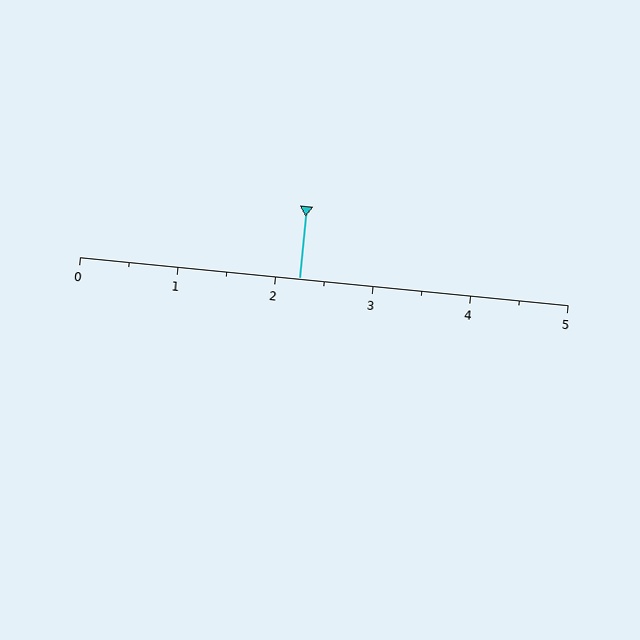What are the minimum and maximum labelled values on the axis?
The axis runs from 0 to 5.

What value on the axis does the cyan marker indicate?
The marker indicates approximately 2.2.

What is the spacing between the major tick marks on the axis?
The major ticks are spaced 1 apart.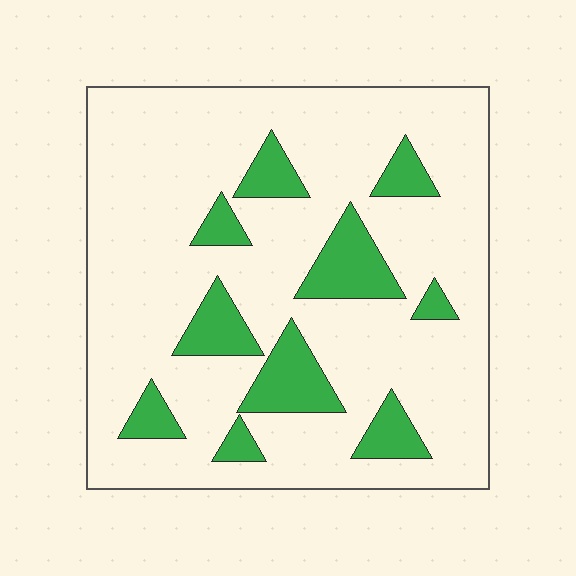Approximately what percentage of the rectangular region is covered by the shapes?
Approximately 20%.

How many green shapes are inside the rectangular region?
10.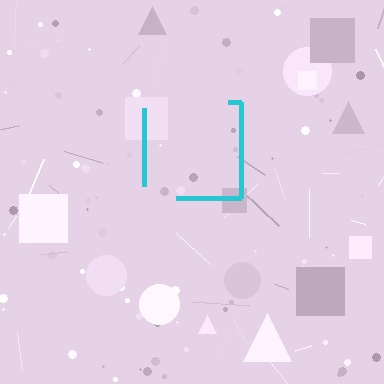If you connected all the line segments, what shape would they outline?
They would outline a square.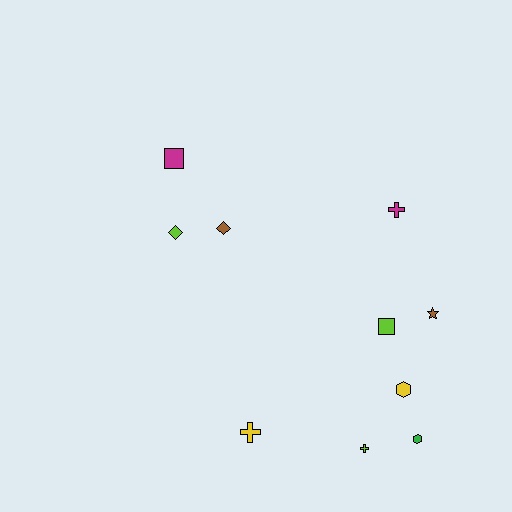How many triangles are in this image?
There are no triangles.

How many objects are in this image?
There are 10 objects.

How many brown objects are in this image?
There are 2 brown objects.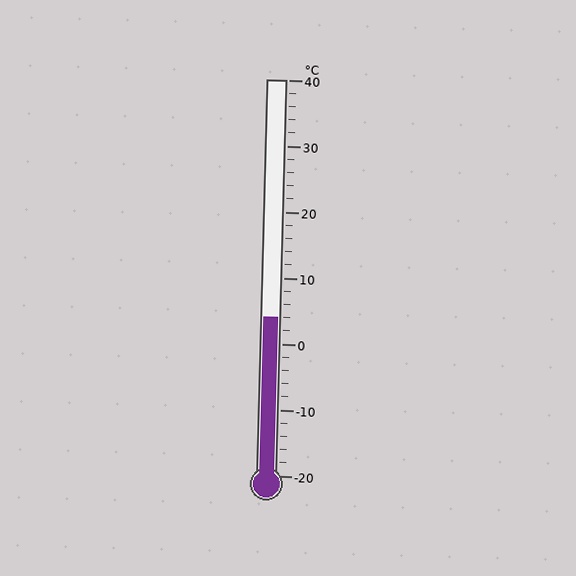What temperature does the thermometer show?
The thermometer shows approximately 4°C.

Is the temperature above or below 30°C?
The temperature is below 30°C.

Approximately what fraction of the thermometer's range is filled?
The thermometer is filled to approximately 40% of its range.